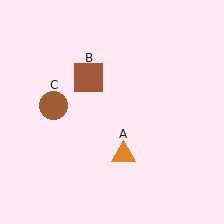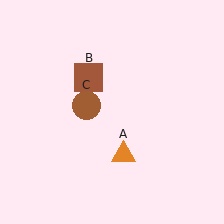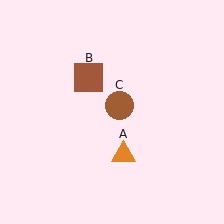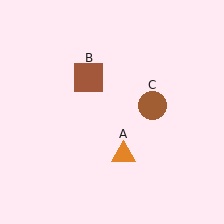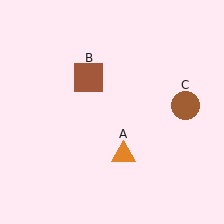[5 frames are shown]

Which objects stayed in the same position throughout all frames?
Orange triangle (object A) and brown square (object B) remained stationary.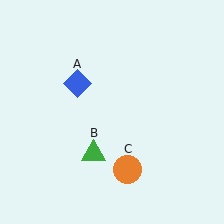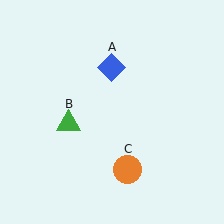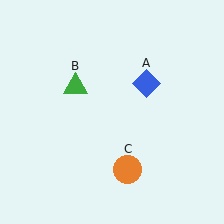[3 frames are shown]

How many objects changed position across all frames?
2 objects changed position: blue diamond (object A), green triangle (object B).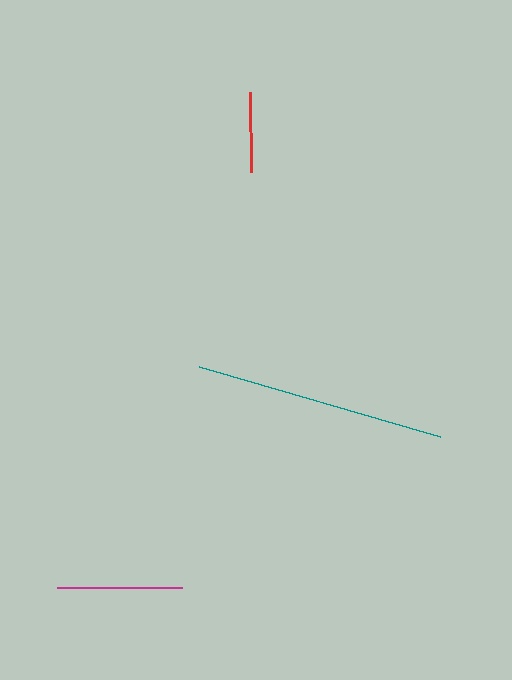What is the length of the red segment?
The red segment is approximately 80 pixels long.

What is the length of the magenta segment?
The magenta segment is approximately 125 pixels long.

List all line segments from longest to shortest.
From longest to shortest: teal, magenta, red.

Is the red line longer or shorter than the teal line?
The teal line is longer than the red line.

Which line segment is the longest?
The teal line is the longest at approximately 252 pixels.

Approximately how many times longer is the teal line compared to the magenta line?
The teal line is approximately 2.0 times the length of the magenta line.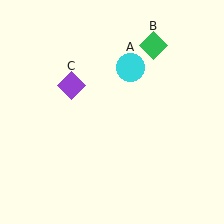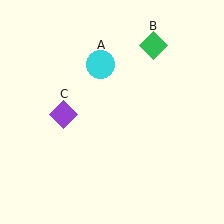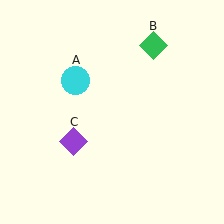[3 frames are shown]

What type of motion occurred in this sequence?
The cyan circle (object A), purple diamond (object C) rotated counterclockwise around the center of the scene.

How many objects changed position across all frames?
2 objects changed position: cyan circle (object A), purple diamond (object C).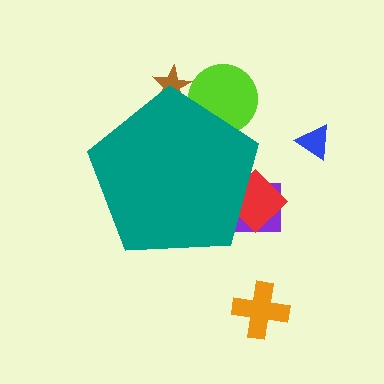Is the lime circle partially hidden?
Yes, the lime circle is partially hidden behind the teal pentagon.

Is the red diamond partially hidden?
Yes, the red diamond is partially hidden behind the teal pentagon.